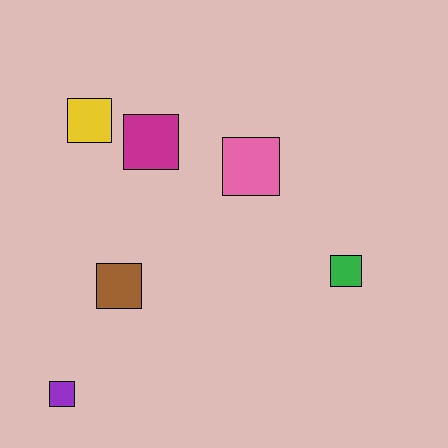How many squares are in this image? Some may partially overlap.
There are 6 squares.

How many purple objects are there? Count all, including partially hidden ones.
There is 1 purple object.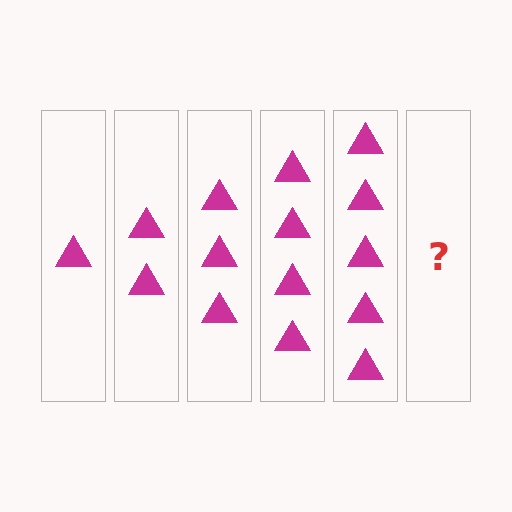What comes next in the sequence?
The next element should be 6 triangles.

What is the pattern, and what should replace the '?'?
The pattern is that each step adds one more triangle. The '?' should be 6 triangles.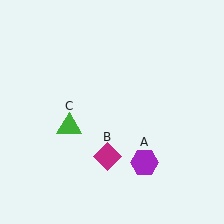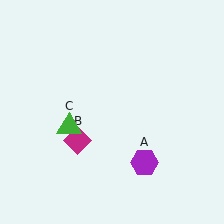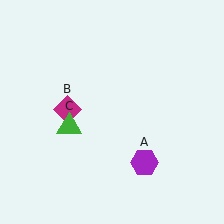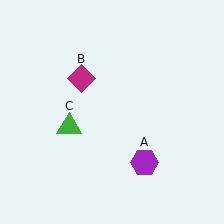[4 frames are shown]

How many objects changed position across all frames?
1 object changed position: magenta diamond (object B).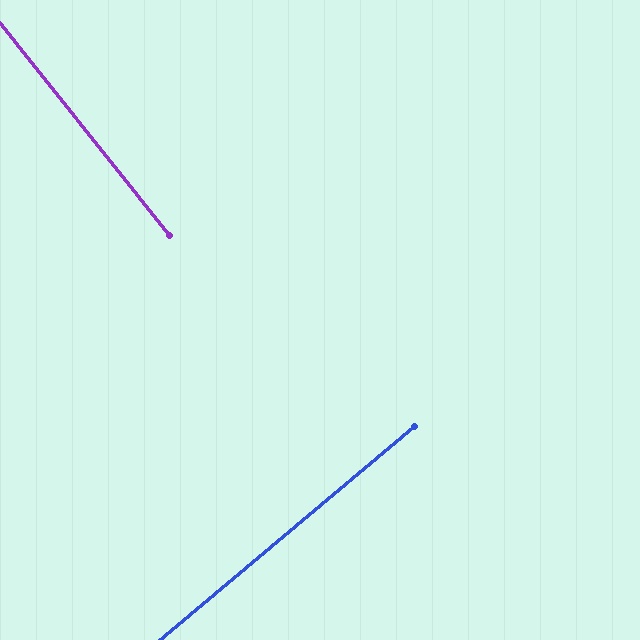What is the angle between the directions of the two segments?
Approximately 89 degrees.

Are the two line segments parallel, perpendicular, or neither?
Perpendicular — they meet at approximately 89°.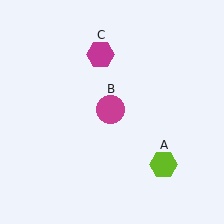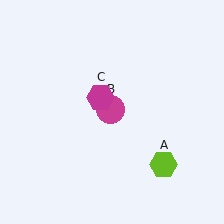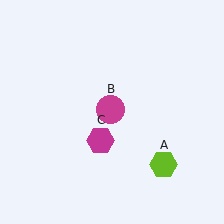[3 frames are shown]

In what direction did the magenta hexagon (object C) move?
The magenta hexagon (object C) moved down.